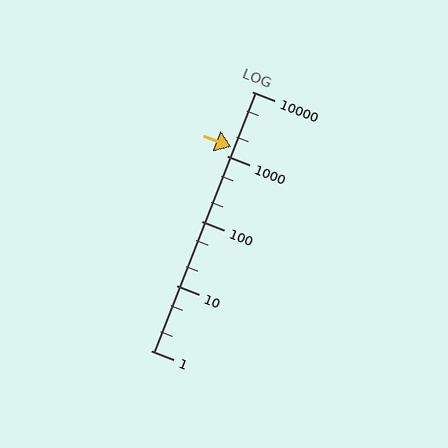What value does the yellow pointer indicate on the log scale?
The pointer indicates approximately 1400.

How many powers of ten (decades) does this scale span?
The scale spans 4 decades, from 1 to 10000.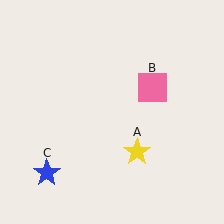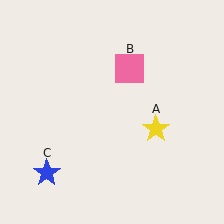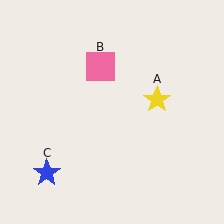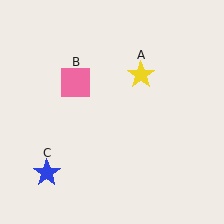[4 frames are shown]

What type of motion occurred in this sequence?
The yellow star (object A), pink square (object B) rotated counterclockwise around the center of the scene.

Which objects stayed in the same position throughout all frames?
Blue star (object C) remained stationary.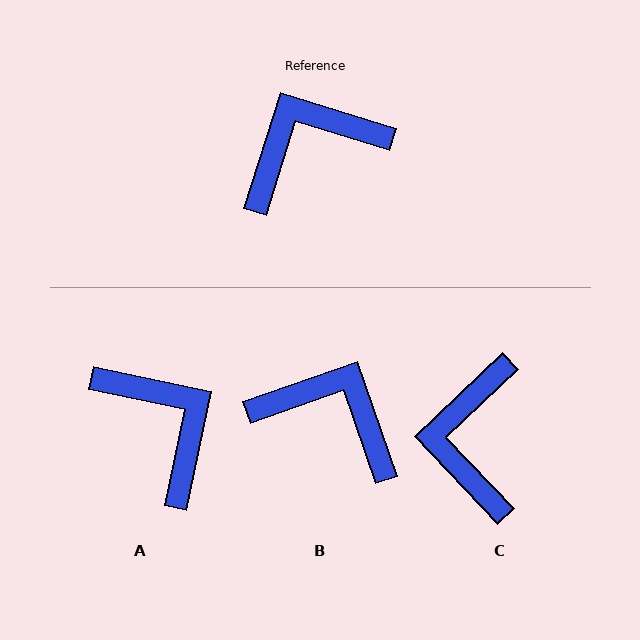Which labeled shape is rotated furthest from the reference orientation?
A, about 85 degrees away.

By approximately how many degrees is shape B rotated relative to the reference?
Approximately 54 degrees clockwise.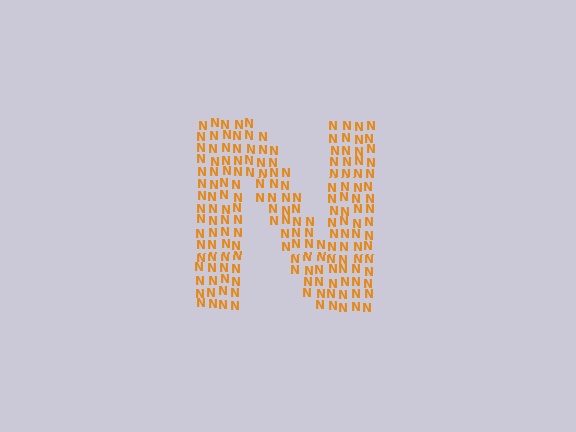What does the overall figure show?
The overall figure shows the letter N.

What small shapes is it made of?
It is made of small letter N's.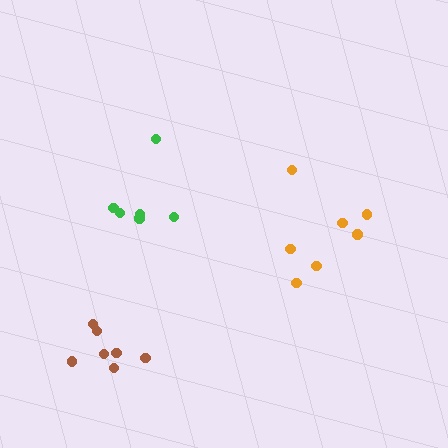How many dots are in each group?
Group 1: 6 dots, Group 2: 7 dots, Group 3: 7 dots (20 total).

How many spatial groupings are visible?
There are 3 spatial groupings.